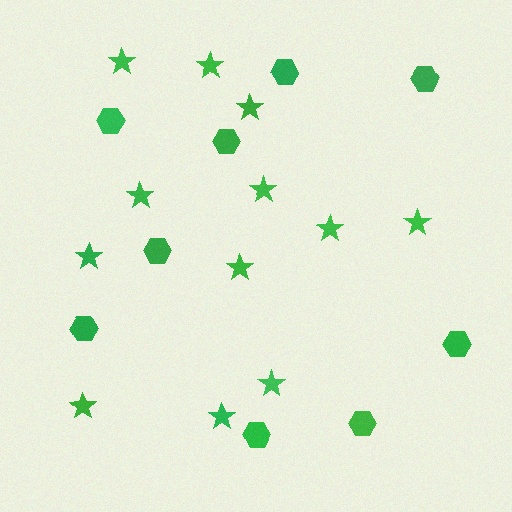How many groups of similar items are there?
There are 2 groups: one group of hexagons (9) and one group of stars (12).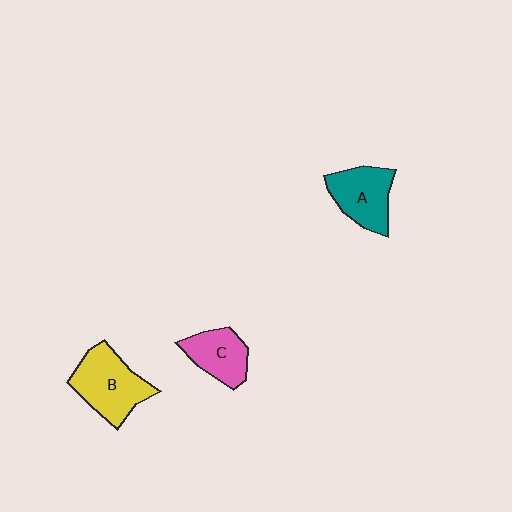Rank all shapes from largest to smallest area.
From largest to smallest: B (yellow), A (teal), C (pink).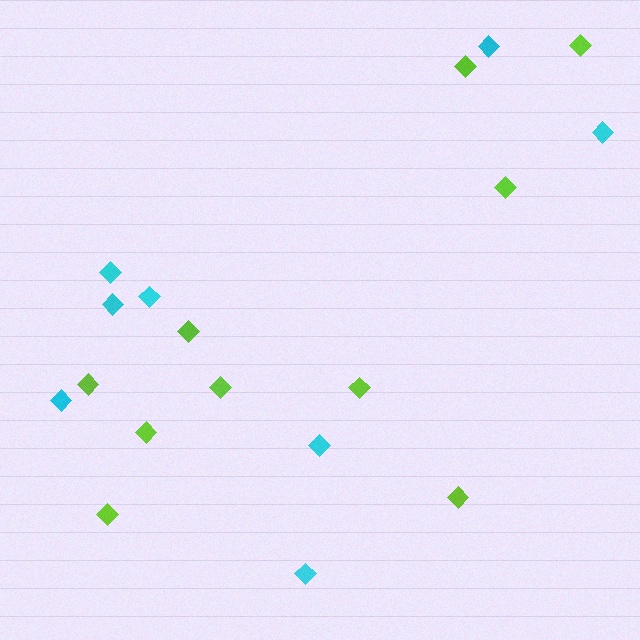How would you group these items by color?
There are 2 groups: one group of cyan diamonds (8) and one group of lime diamonds (10).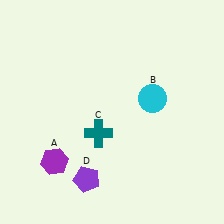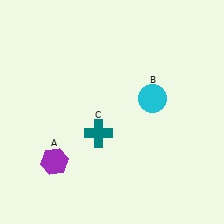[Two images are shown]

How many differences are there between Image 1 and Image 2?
There is 1 difference between the two images.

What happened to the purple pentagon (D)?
The purple pentagon (D) was removed in Image 2. It was in the bottom-left area of Image 1.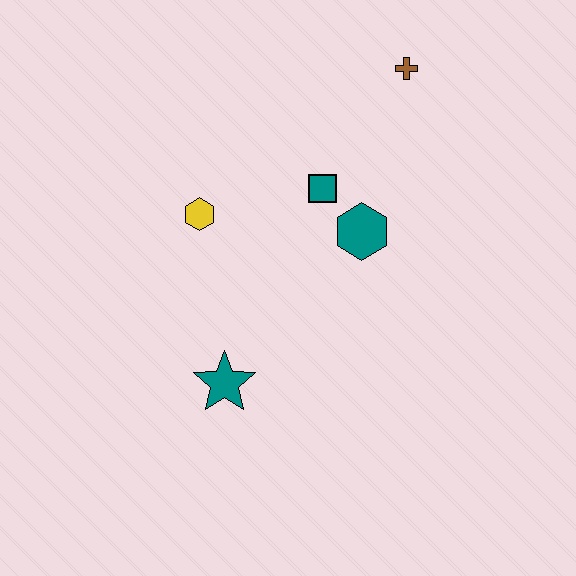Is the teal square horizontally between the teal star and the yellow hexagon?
No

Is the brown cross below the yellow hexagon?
No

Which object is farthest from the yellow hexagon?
The brown cross is farthest from the yellow hexagon.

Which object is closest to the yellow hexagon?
The teal square is closest to the yellow hexagon.